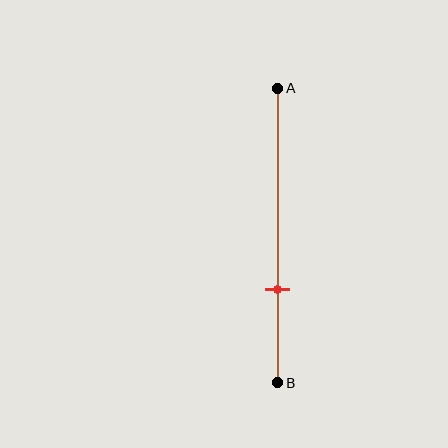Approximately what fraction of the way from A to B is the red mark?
The red mark is approximately 70% of the way from A to B.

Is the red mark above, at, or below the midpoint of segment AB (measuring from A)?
The red mark is below the midpoint of segment AB.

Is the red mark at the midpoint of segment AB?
No, the mark is at about 70% from A, not at the 50% midpoint.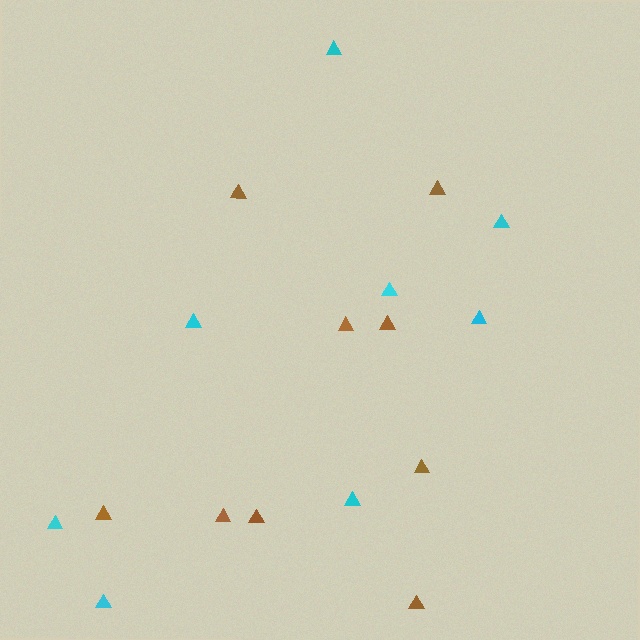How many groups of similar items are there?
There are 2 groups: one group of cyan triangles (8) and one group of brown triangles (9).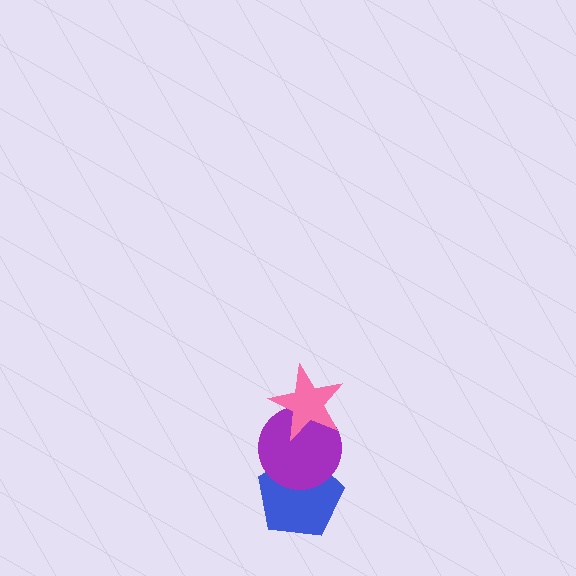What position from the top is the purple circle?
The purple circle is 2nd from the top.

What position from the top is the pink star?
The pink star is 1st from the top.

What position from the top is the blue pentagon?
The blue pentagon is 3rd from the top.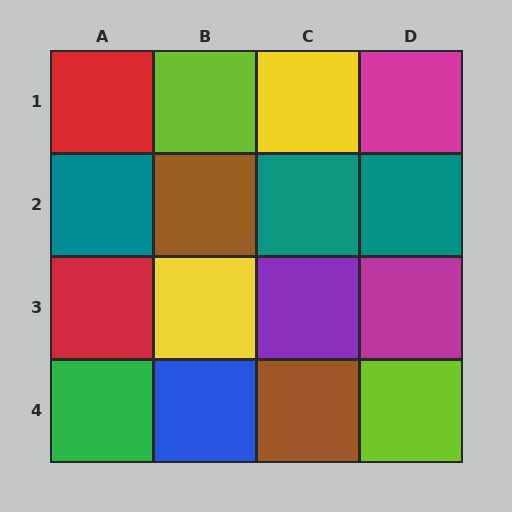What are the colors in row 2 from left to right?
Teal, brown, teal, teal.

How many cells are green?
1 cell is green.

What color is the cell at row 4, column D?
Lime.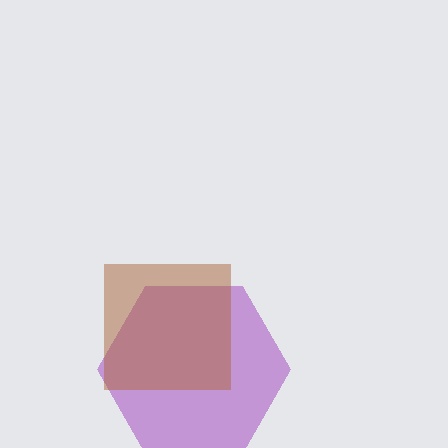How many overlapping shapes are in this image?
There are 2 overlapping shapes in the image.